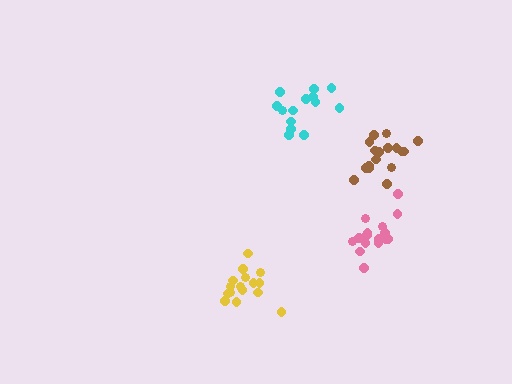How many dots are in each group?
Group 1: 16 dots, Group 2: 17 dots, Group 3: 16 dots, Group 4: 14 dots (63 total).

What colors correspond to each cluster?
The clusters are colored: pink, brown, yellow, cyan.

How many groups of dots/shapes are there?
There are 4 groups.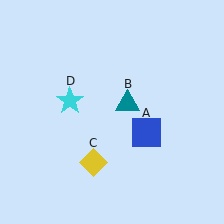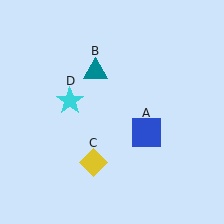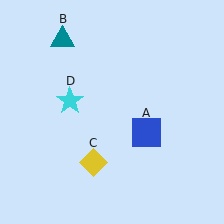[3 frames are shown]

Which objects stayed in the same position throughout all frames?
Blue square (object A) and yellow diamond (object C) and cyan star (object D) remained stationary.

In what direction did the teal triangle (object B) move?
The teal triangle (object B) moved up and to the left.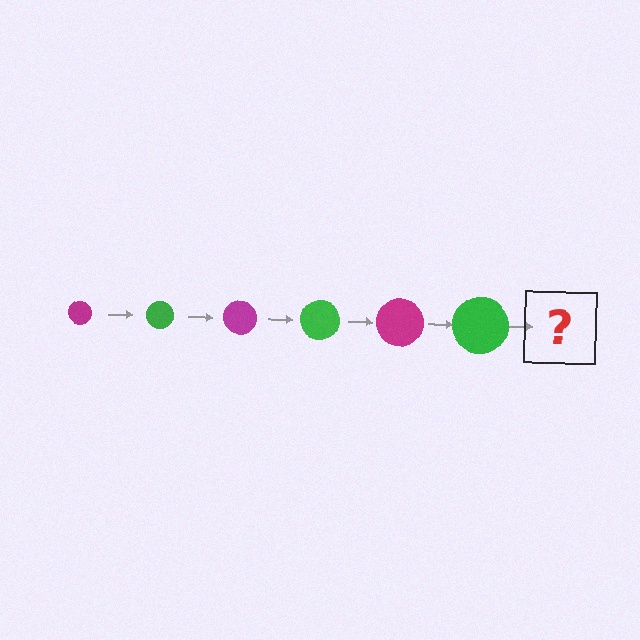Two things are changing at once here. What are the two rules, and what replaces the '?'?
The two rules are that the circle grows larger each step and the color cycles through magenta and green. The '?' should be a magenta circle, larger than the previous one.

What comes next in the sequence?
The next element should be a magenta circle, larger than the previous one.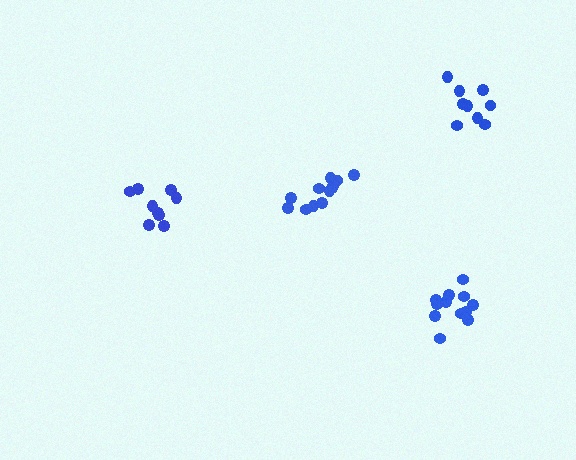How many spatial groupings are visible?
There are 4 spatial groupings.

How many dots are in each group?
Group 1: 9 dots, Group 2: 12 dots, Group 3: 9 dots, Group 4: 12 dots (42 total).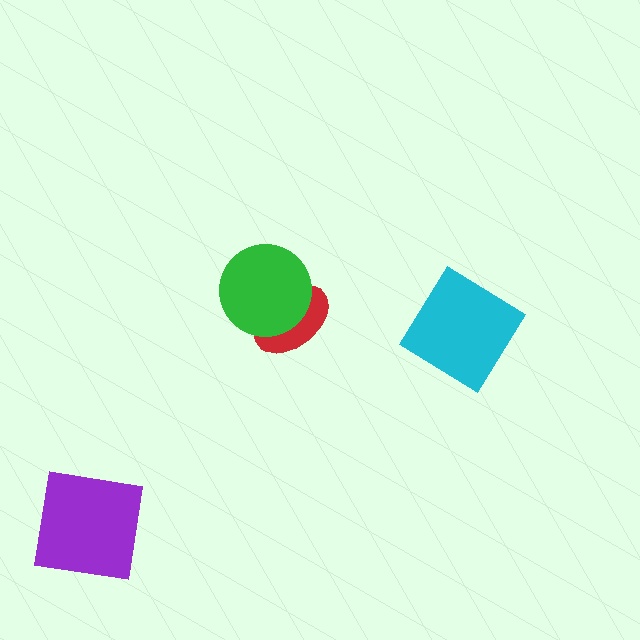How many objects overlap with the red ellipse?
1 object overlaps with the red ellipse.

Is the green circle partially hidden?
No, no other shape covers it.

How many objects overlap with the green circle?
1 object overlaps with the green circle.